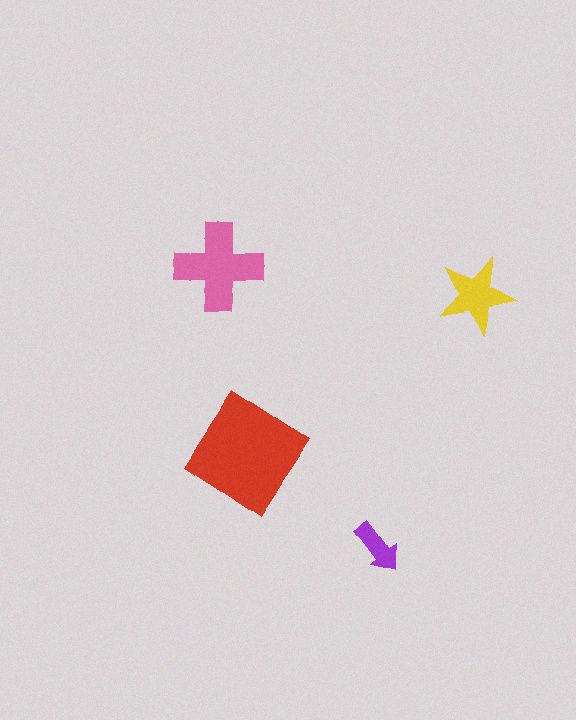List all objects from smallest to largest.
The purple arrow, the yellow star, the pink cross, the red diamond.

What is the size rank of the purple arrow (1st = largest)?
4th.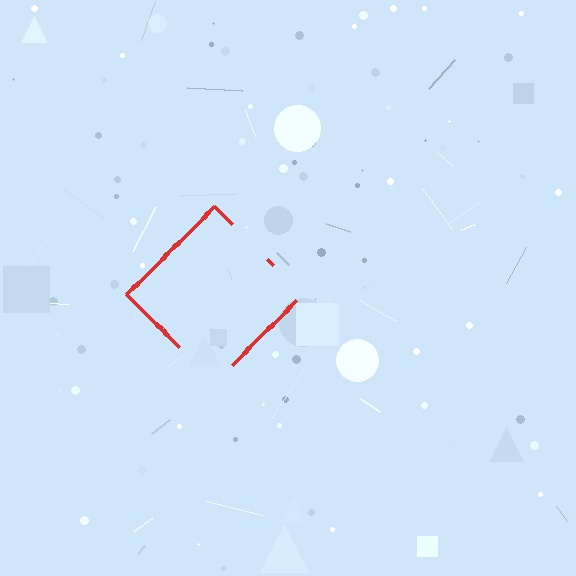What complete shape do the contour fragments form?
The contour fragments form a diamond.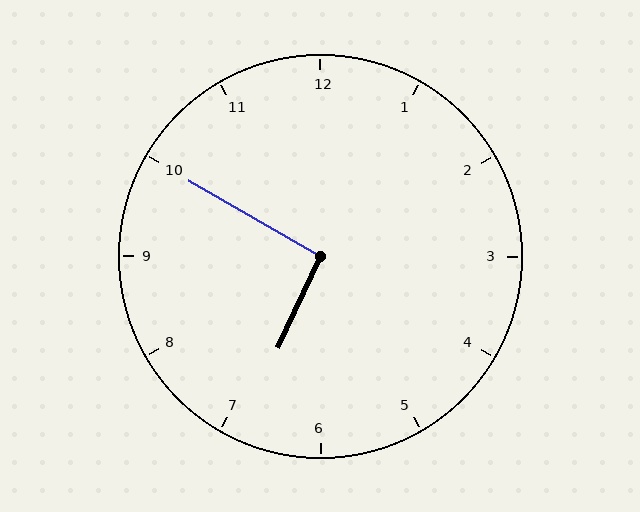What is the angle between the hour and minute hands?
Approximately 95 degrees.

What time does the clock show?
6:50.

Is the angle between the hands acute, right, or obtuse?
It is right.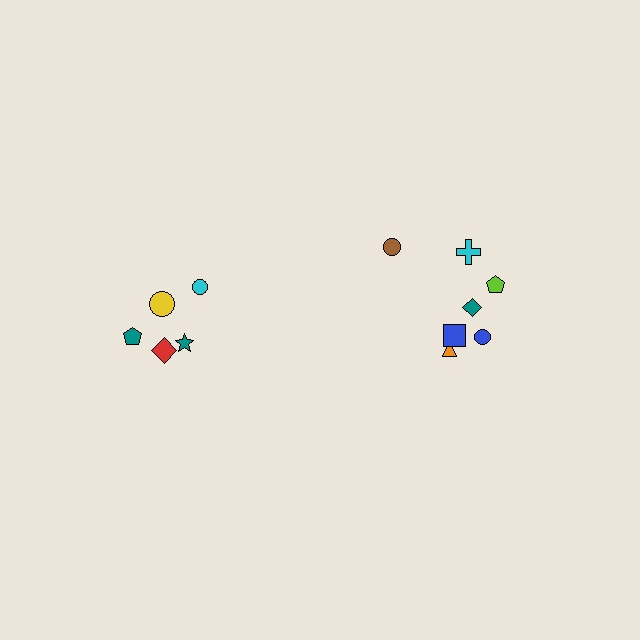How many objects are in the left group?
There are 5 objects.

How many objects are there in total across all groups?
There are 12 objects.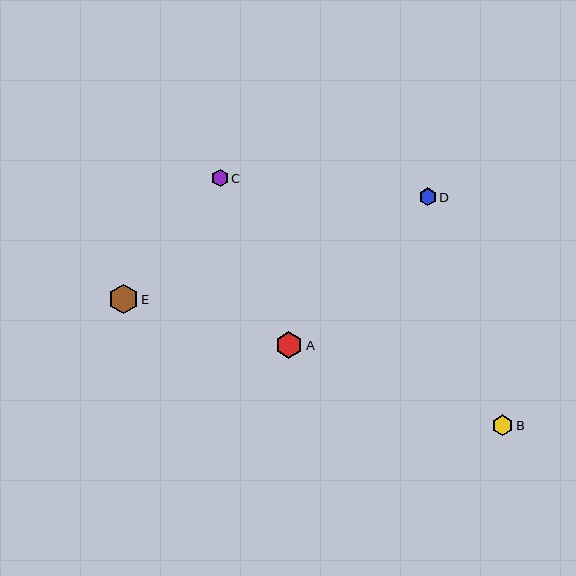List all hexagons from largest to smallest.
From largest to smallest: E, A, B, D, C.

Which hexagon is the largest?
Hexagon E is the largest with a size of approximately 29 pixels.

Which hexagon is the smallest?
Hexagon C is the smallest with a size of approximately 17 pixels.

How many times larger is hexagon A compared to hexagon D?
Hexagon A is approximately 1.6 times the size of hexagon D.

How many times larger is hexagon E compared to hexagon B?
Hexagon E is approximately 1.4 times the size of hexagon B.